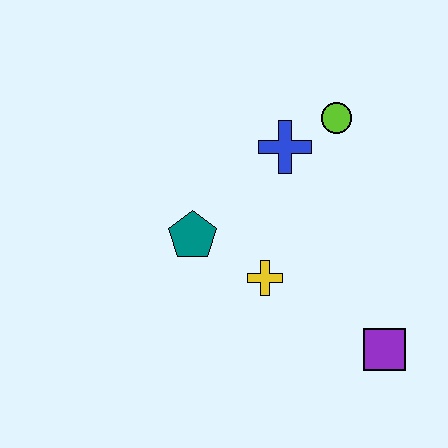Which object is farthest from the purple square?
The lime circle is farthest from the purple square.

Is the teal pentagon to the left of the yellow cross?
Yes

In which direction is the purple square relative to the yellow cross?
The purple square is to the right of the yellow cross.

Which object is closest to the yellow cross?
The teal pentagon is closest to the yellow cross.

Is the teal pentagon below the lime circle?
Yes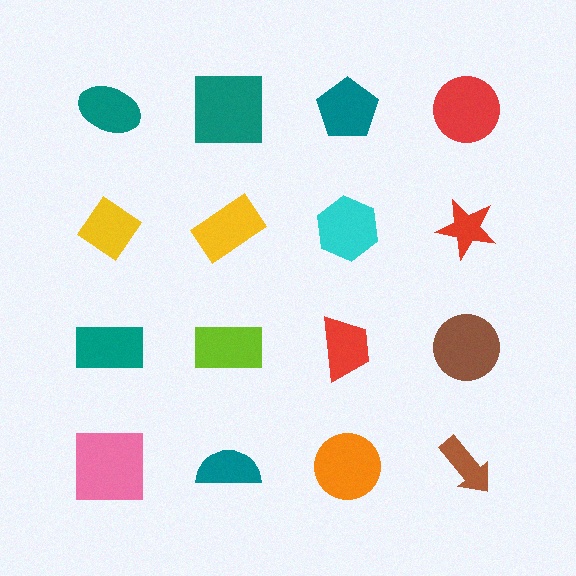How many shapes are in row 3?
4 shapes.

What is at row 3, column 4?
A brown circle.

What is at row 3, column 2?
A lime rectangle.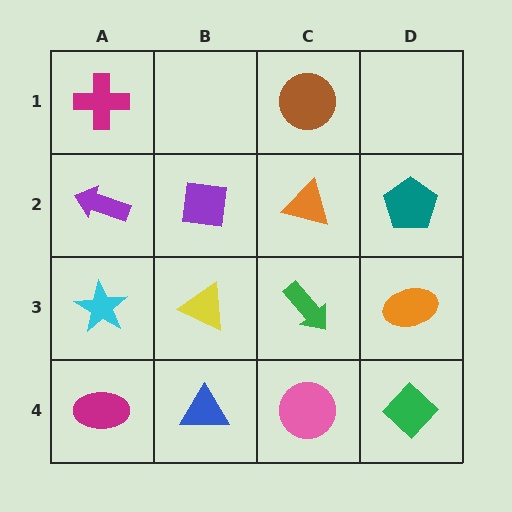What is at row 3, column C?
A green arrow.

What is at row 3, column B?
A yellow triangle.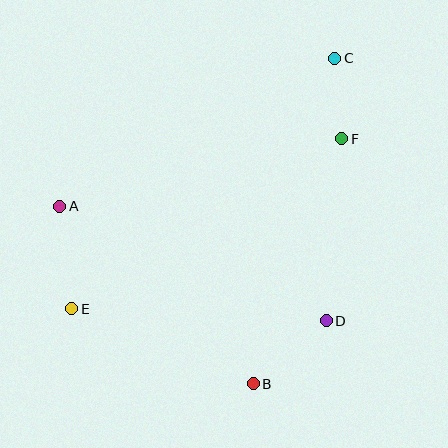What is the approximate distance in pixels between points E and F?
The distance between E and F is approximately 320 pixels.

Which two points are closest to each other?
Points C and F are closest to each other.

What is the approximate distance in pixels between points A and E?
The distance between A and E is approximately 103 pixels.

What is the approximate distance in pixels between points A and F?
The distance between A and F is approximately 290 pixels.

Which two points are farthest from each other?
Points C and E are farthest from each other.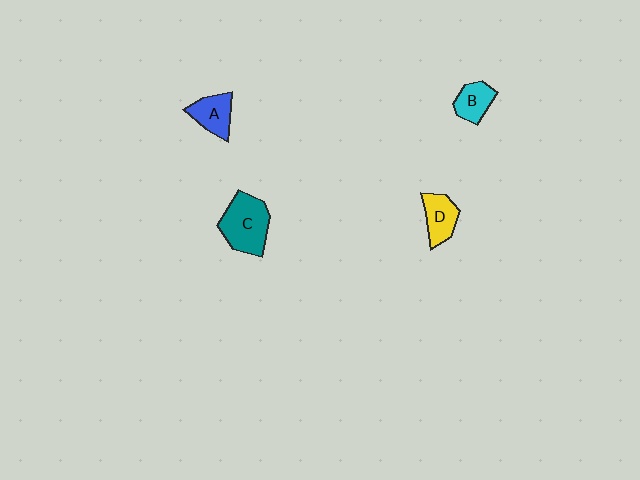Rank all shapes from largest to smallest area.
From largest to smallest: C (teal), D (yellow), A (blue), B (cyan).